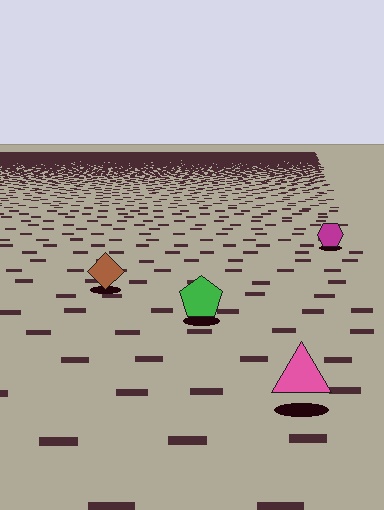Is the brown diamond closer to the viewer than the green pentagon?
No. The green pentagon is closer — you can tell from the texture gradient: the ground texture is coarser near it.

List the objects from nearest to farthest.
From nearest to farthest: the pink triangle, the green pentagon, the brown diamond, the magenta hexagon.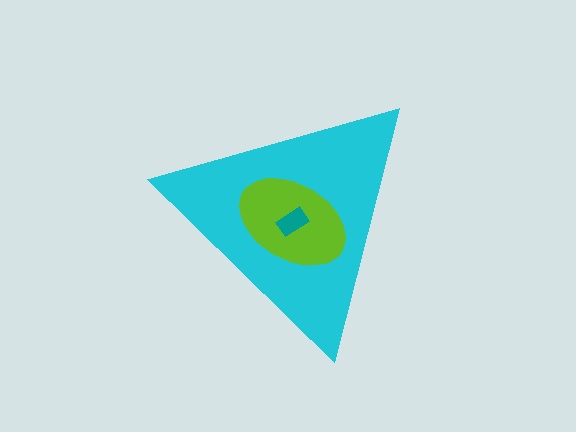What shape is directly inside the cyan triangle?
The lime ellipse.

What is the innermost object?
The teal rectangle.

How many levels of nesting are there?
3.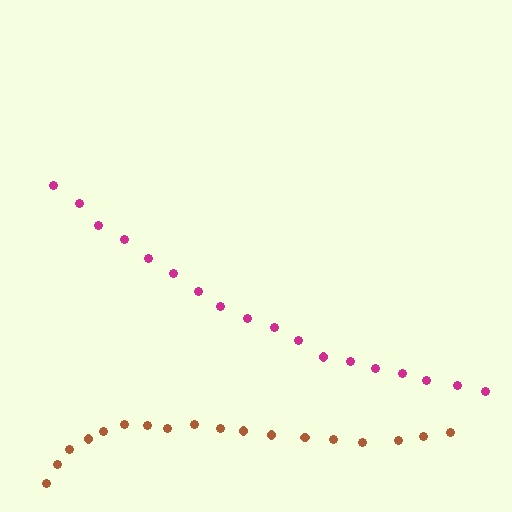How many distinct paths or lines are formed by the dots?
There are 2 distinct paths.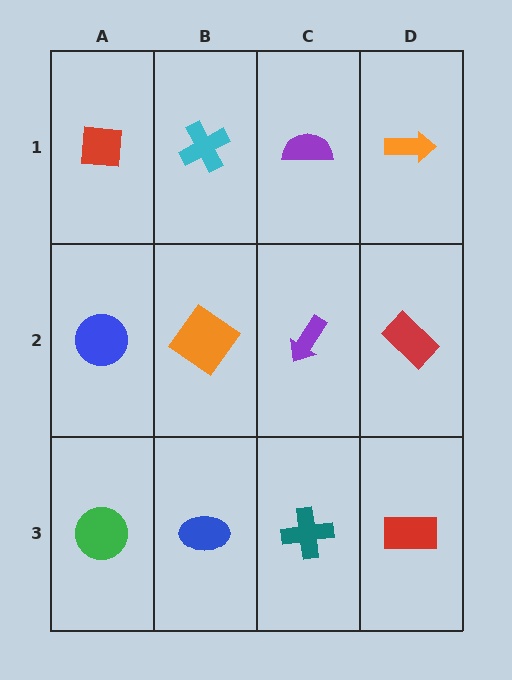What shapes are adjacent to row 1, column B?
An orange diamond (row 2, column B), a red square (row 1, column A), a purple semicircle (row 1, column C).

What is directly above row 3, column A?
A blue circle.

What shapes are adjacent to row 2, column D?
An orange arrow (row 1, column D), a red rectangle (row 3, column D), a purple arrow (row 2, column C).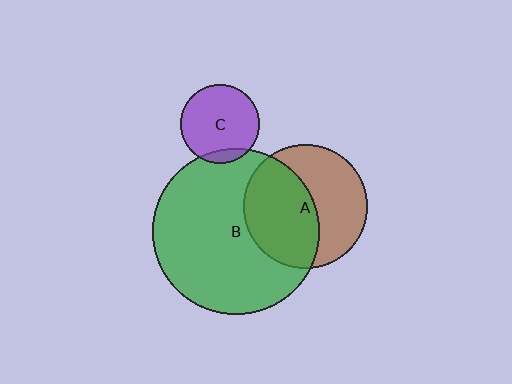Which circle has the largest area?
Circle B (green).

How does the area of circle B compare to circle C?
Approximately 4.5 times.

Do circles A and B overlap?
Yes.